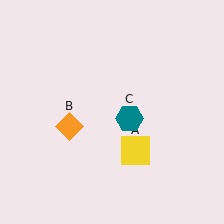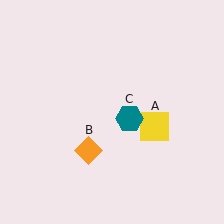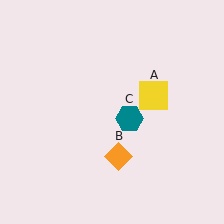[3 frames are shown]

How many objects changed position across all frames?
2 objects changed position: yellow square (object A), orange diamond (object B).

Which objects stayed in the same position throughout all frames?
Teal hexagon (object C) remained stationary.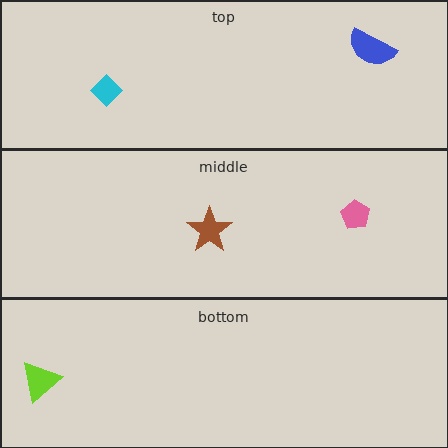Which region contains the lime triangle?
The bottom region.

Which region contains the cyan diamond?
The top region.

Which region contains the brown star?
The middle region.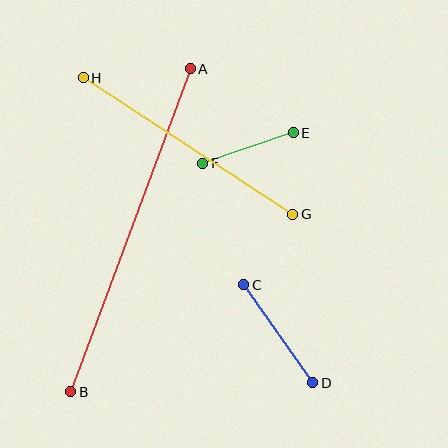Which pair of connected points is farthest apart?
Points A and B are farthest apart.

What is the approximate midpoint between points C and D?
The midpoint is at approximately (278, 334) pixels.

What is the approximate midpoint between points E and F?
The midpoint is at approximately (248, 148) pixels.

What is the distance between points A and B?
The distance is approximately 344 pixels.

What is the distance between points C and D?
The distance is approximately 120 pixels.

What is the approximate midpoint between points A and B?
The midpoint is at approximately (131, 230) pixels.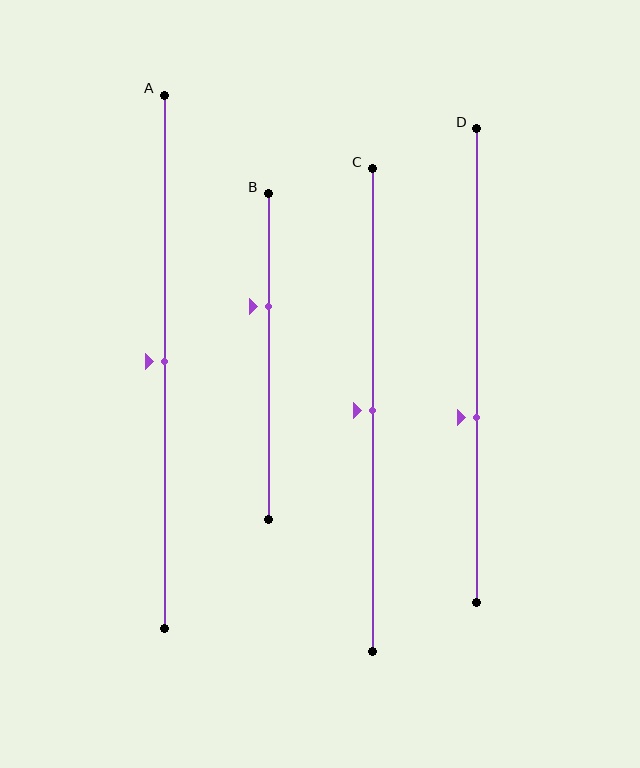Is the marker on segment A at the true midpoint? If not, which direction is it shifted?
Yes, the marker on segment A is at the true midpoint.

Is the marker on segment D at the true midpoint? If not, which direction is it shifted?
No, the marker on segment D is shifted downward by about 11% of the segment length.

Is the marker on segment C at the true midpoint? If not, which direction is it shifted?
Yes, the marker on segment C is at the true midpoint.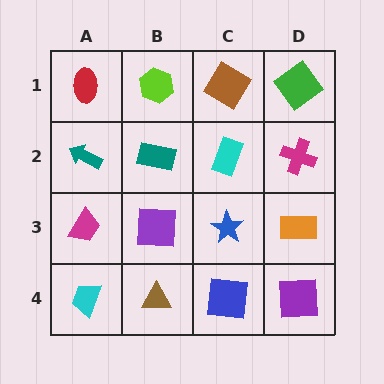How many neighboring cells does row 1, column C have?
3.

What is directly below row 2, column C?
A blue star.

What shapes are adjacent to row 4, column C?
A blue star (row 3, column C), a brown triangle (row 4, column B), a purple square (row 4, column D).